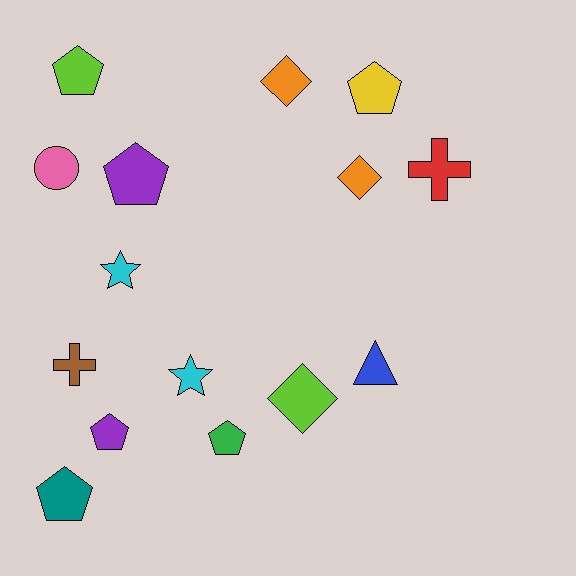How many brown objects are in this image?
There is 1 brown object.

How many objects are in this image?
There are 15 objects.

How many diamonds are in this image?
There are 3 diamonds.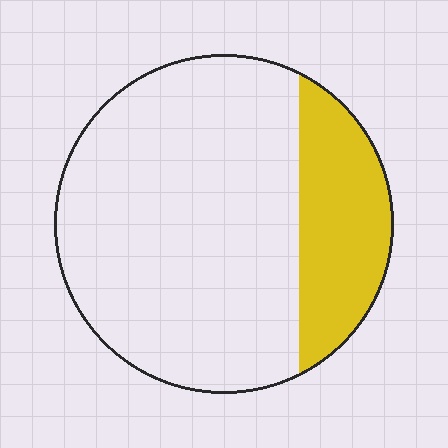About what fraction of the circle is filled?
About one quarter (1/4).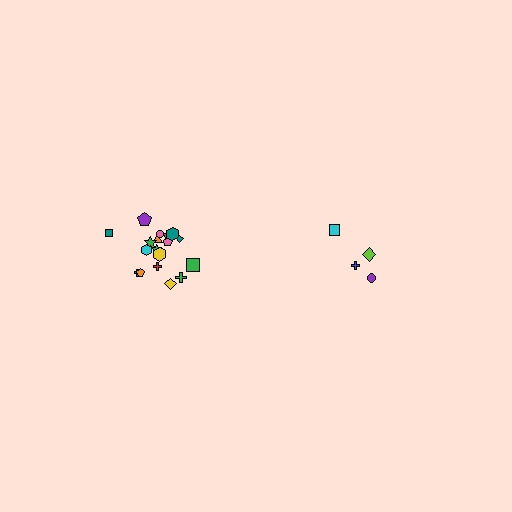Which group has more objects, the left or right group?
The left group.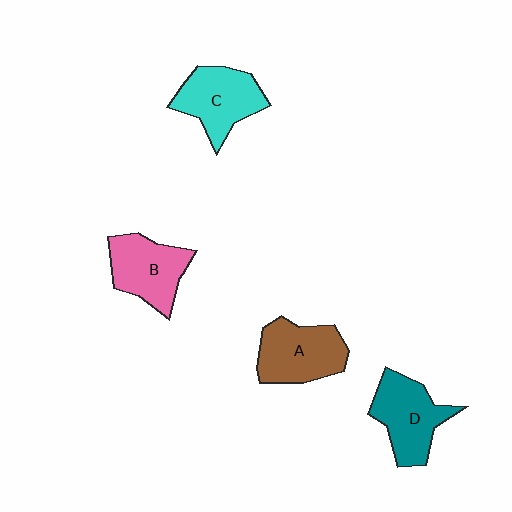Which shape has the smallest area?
Shape B (pink).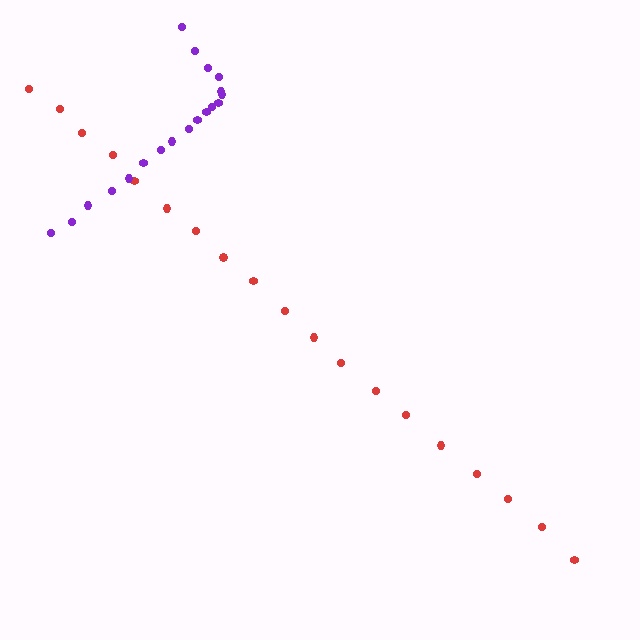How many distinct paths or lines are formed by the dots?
There are 2 distinct paths.